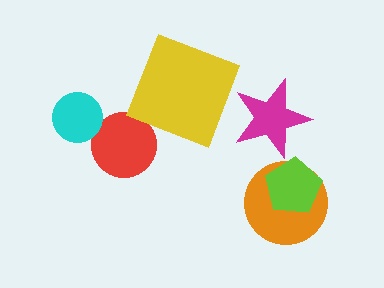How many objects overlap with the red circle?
0 objects overlap with the red circle.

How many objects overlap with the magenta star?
0 objects overlap with the magenta star.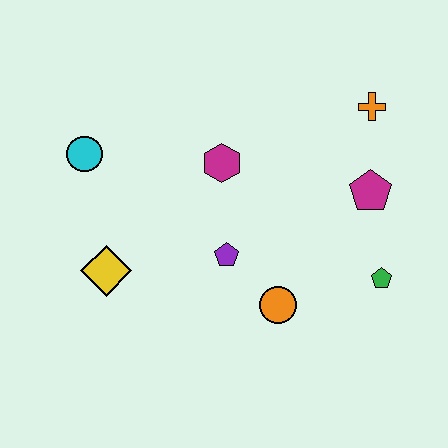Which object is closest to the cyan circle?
The yellow diamond is closest to the cyan circle.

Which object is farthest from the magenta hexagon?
The green pentagon is farthest from the magenta hexagon.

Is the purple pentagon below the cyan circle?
Yes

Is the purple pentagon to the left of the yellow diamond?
No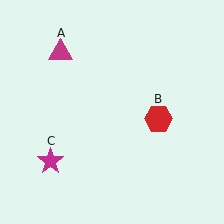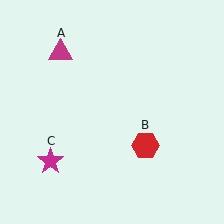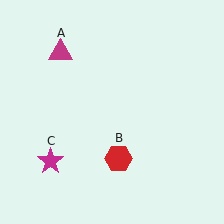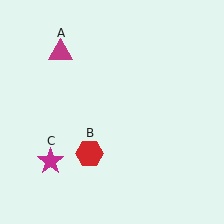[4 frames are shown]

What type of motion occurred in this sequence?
The red hexagon (object B) rotated clockwise around the center of the scene.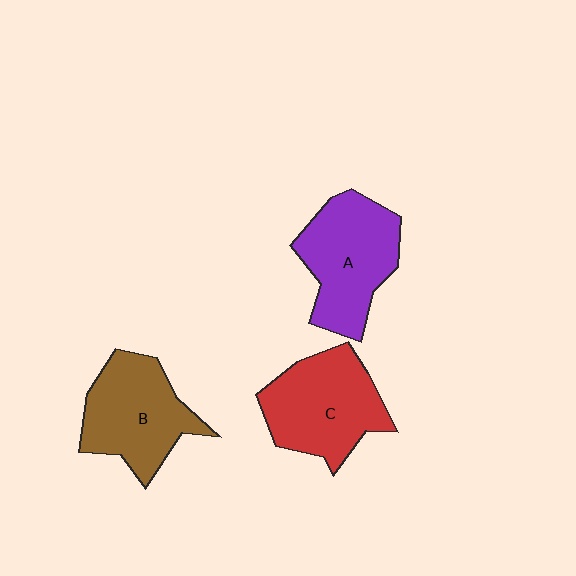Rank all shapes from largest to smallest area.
From largest to smallest: C (red), A (purple), B (brown).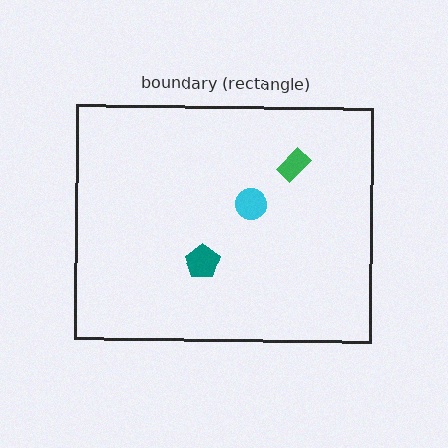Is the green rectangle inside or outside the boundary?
Inside.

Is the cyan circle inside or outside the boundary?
Inside.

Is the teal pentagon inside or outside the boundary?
Inside.